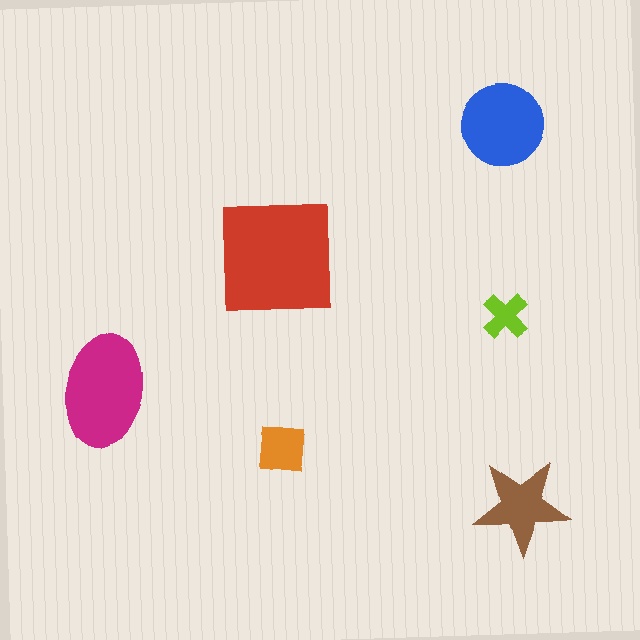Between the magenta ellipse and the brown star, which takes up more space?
The magenta ellipse.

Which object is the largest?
The red square.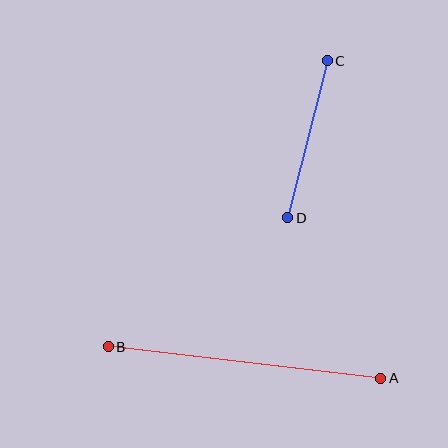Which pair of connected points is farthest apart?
Points A and B are farthest apart.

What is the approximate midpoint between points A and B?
The midpoint is at approximately (244, 363) pixels.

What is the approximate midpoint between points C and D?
The midpoint is at approximately (307, 139) pixels.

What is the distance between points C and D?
The distance is approximately 162 pixels.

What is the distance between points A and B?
The distance is approximately 274 pixels.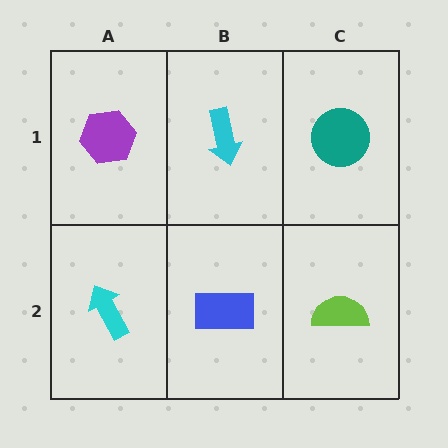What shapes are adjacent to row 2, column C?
A teal circle (row 1, column C), a blue rectangle (row 2, column B).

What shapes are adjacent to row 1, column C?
A lime semicircle (row 2, column C), a cyan arrow (row 1, column B).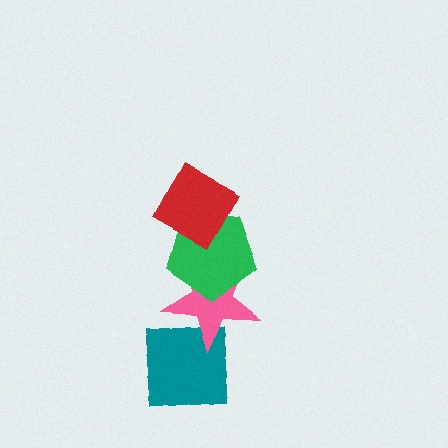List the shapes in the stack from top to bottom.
From top to bottom: the red diamond, the green pentagon, the pink star, the teal square.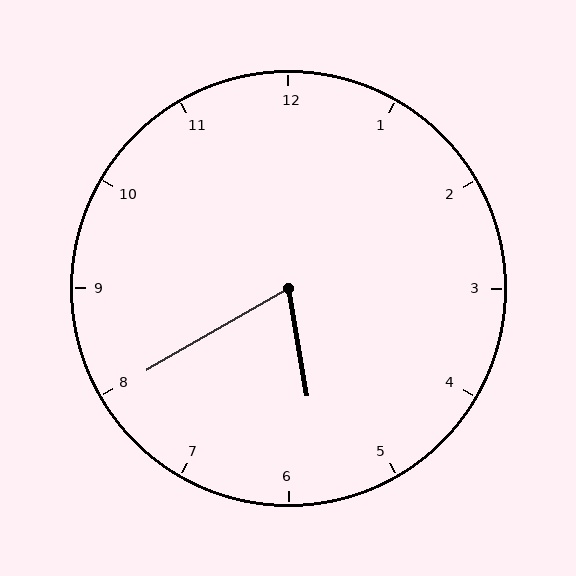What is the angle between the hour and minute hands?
Approximately 70 degrees.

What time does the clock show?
5:40.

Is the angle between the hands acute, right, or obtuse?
It is acute.